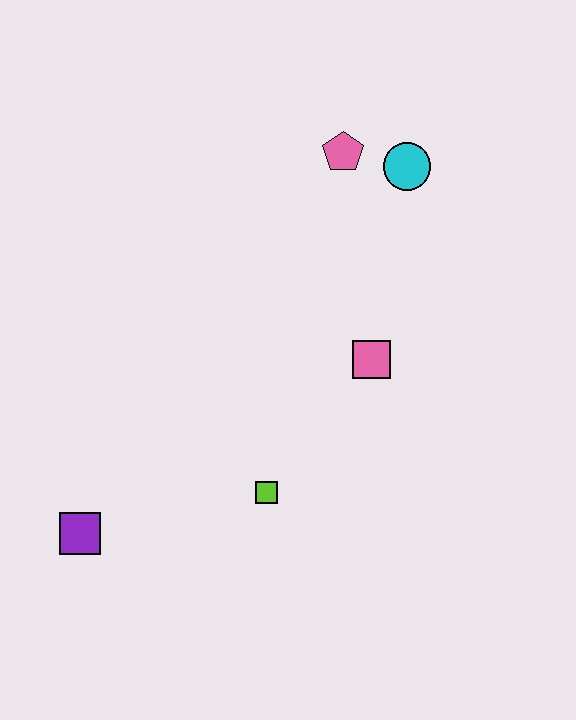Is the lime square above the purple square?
Yes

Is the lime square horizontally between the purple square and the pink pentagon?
Yes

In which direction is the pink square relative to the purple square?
The pink square is to the right of the purple square.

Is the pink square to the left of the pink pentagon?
No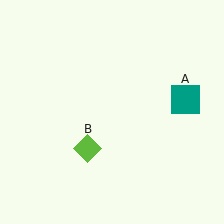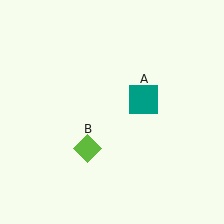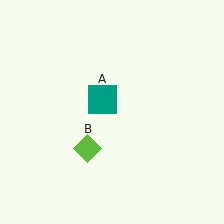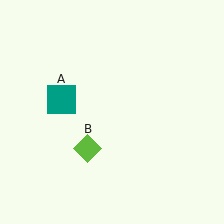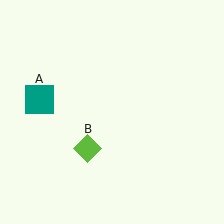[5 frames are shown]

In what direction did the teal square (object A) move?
The teal square (object A) moved left.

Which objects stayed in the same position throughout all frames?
Lime diamond (object B) remained stationary.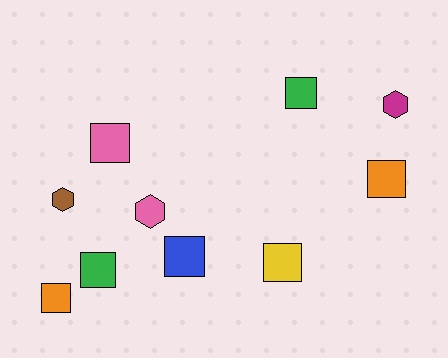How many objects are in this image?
There are 10 objects.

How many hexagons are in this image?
There are 3 hexagons.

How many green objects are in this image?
There are 2 green objects.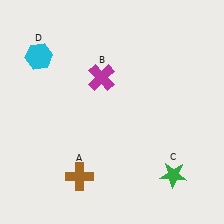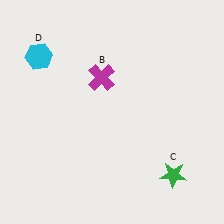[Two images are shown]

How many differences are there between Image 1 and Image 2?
There is 1 difference between the two images.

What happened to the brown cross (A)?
The brown cross (A) was removed in Image 2. It was in the bottom-left area of Image 1.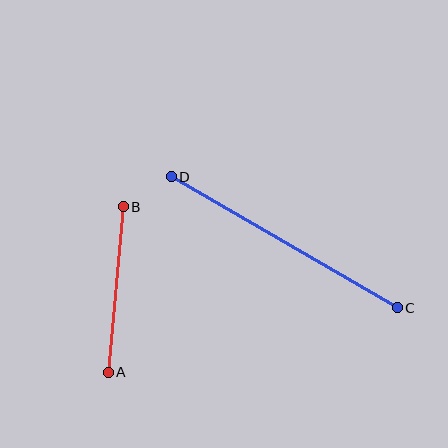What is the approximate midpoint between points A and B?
The midpoint is at approximately (116, 290) pixels.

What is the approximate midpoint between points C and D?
The midpoint is at approximately (284, 242) pixels.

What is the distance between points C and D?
The distance is approximately 261 pixels.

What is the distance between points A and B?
The distance is approximately 166 pixels.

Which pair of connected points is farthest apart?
Points C and D are farthest apart.